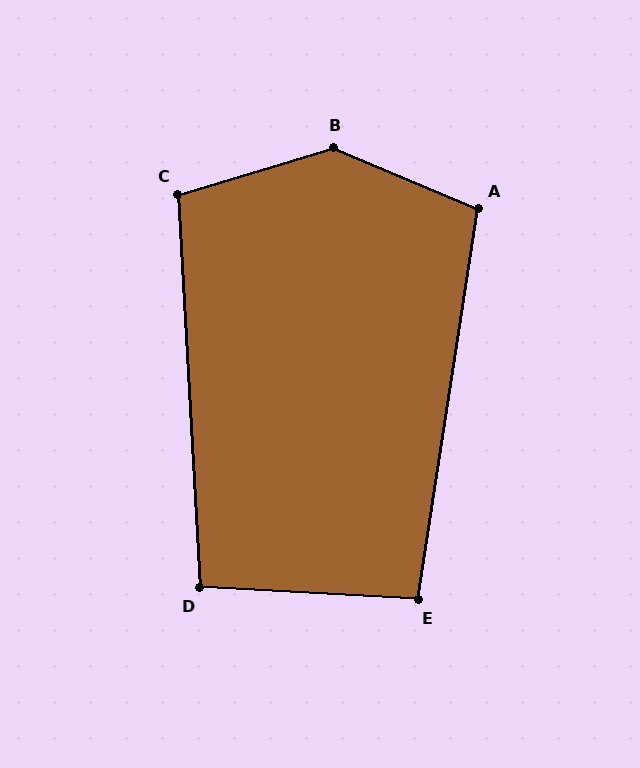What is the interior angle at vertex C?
Approximately 104 degrees (obtuse).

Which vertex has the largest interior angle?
B, at approximately 140 degrees.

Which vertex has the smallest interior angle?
E, at approximately 96 degrees.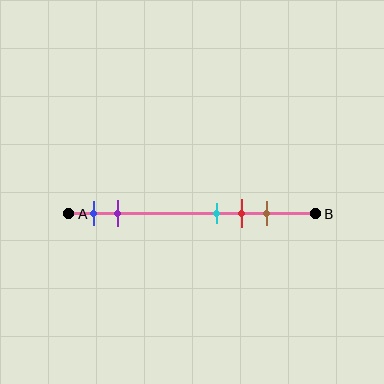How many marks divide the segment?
There are 5 marks dividing the segment.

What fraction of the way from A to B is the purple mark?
The purple mark is approximately 20% (0.2) of the way from A to B.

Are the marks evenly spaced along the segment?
No, the marks are not evenly spaced.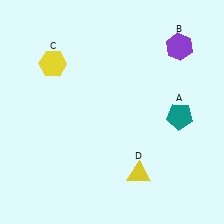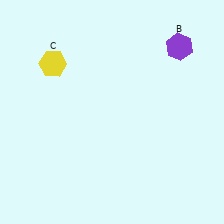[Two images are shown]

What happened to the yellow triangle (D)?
The yellow triangle (D) was removed in Image 2. It was in the bottom-right area of Image 1.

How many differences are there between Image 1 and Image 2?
There are 2 differences between the two images.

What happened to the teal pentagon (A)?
The teal pentagon (A) was removed in Image 2. It was in the bottom-right area of Image 1.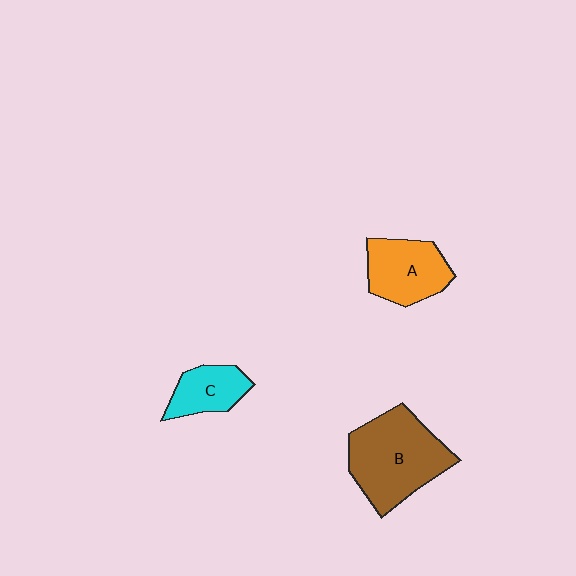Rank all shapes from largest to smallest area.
From largest to smallest: B (brown), A (orange), C (cyan).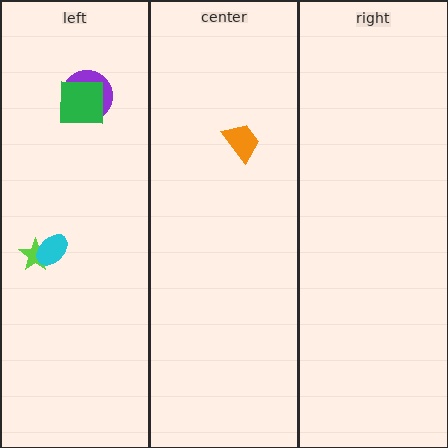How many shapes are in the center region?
1.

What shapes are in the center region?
The orange trapezoid.